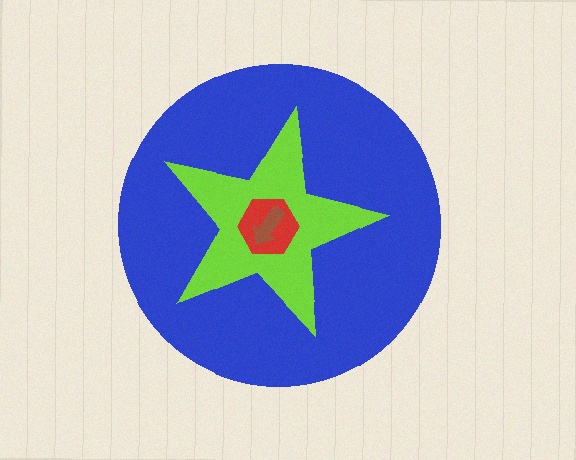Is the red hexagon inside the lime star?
Yes.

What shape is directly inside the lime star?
The red hexagon.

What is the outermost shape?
The blue circle.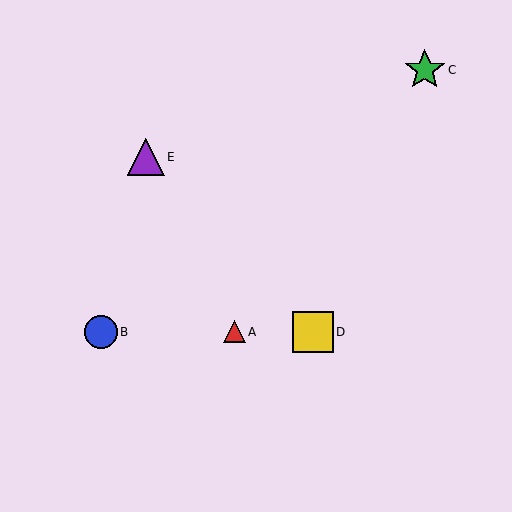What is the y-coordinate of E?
Object E is at y≈157.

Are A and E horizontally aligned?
No, A is at y≈332 and E is at y≈157.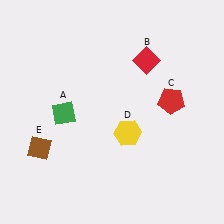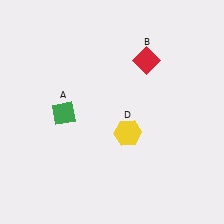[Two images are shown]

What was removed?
The brown diamond (E), the red pentagon (C) were removed in Image 2.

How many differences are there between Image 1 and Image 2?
There are 2 differences between the two images.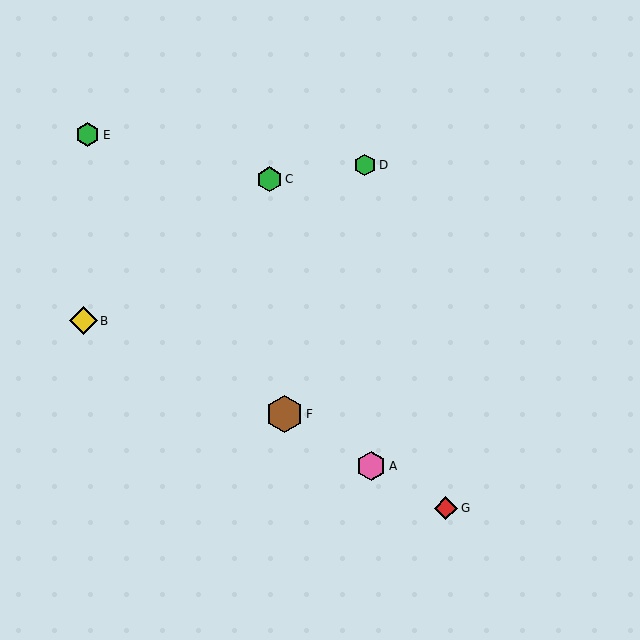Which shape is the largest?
The brown hexagon (labeled F) is the largest.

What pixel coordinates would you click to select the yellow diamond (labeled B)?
Click at (84, 321) to select the yellow diamond B.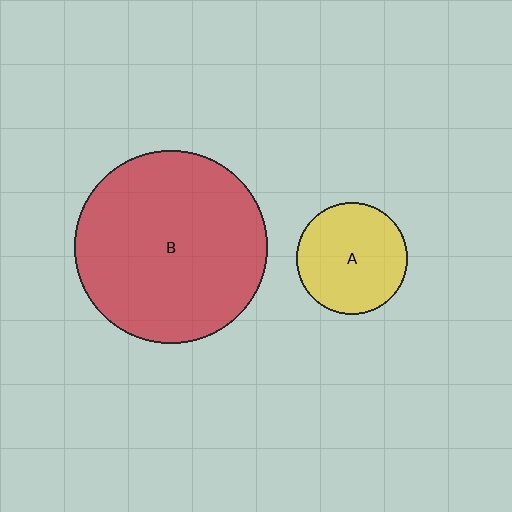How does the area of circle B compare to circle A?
Approximately 3.0 times.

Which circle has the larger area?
Circle B (red).